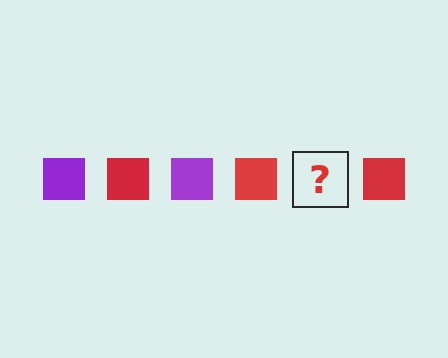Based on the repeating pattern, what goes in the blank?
The blank should be a purple square.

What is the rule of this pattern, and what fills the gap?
The rule is that the pattern cycles through purple, red squares. The gap should be filled with a purple square.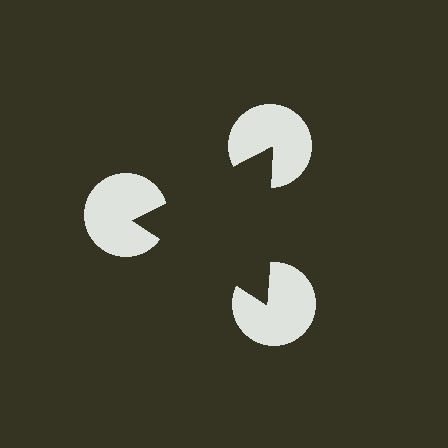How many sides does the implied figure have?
3 sides.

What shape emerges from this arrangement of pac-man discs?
An illusory triangle — its edges are inferred from the aligned wedge cuts in the pac-man discs, not physically drawn.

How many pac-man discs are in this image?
There are 3 — one at each vertex of the illusory triangle.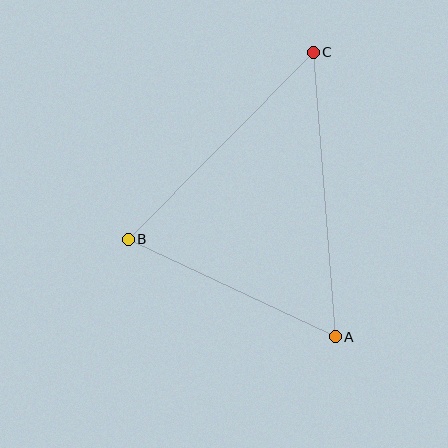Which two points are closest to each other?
Points A and B are closest to each other.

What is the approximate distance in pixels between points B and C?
The distance between B and C is approximately 263 pixels.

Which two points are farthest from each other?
Points A and C are farthest from each other.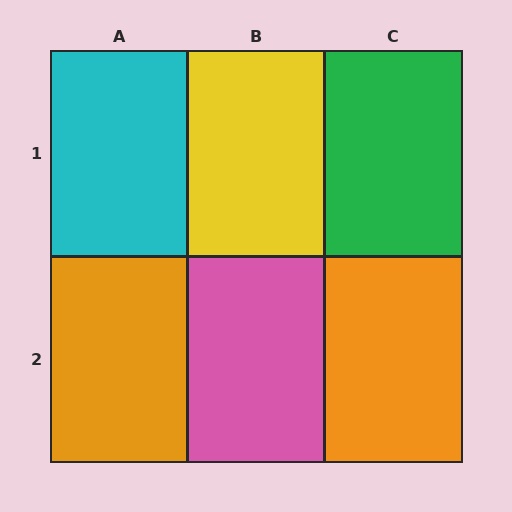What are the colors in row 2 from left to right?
Orange, pink, orange.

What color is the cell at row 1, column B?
Yellow.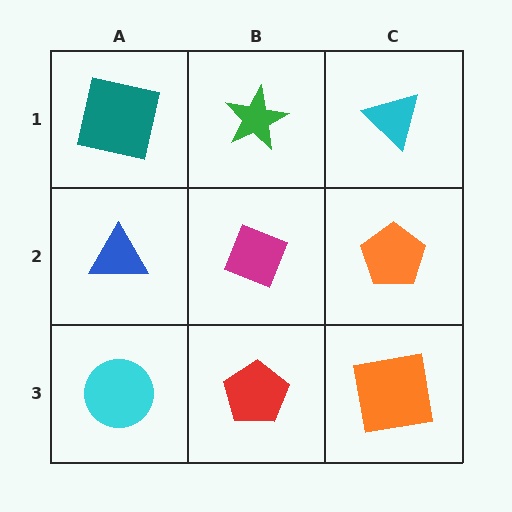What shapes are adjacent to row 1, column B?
A magenta diamond (row 2, column B), a teal square (row 1, column A), a cyan triangle (row 1, column C).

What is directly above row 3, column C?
An orange pentagon.